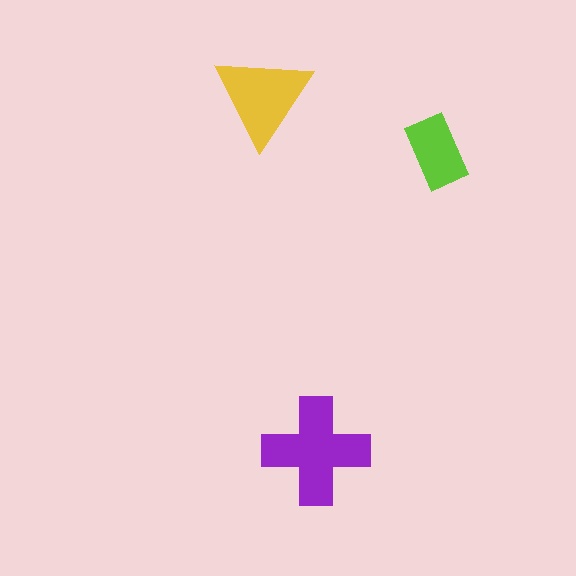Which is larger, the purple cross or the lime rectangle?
The purple cross.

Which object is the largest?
The purple cross.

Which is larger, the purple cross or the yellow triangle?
The purple cross.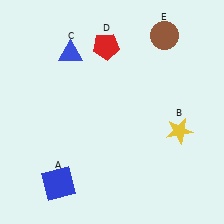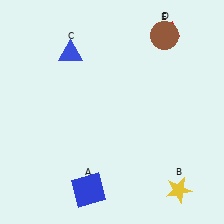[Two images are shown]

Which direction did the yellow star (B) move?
The yellow star (B) moved down.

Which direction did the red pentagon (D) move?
The red pentagon (D) moved right.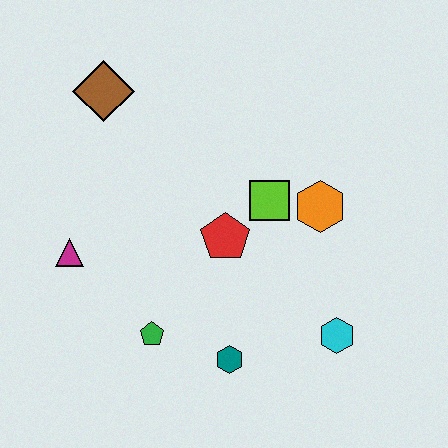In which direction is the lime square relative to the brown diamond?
The lime square is to the right of the brown diamond.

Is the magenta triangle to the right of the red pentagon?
No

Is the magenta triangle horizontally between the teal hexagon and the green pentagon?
No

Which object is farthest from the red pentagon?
The brown diamond is farthest from the red pentagon.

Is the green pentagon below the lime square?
Yes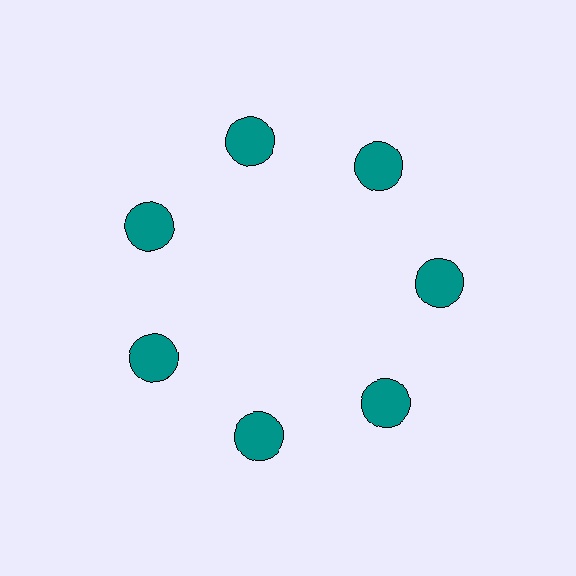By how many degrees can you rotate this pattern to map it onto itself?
The pattern maps onto itself every 51 degrees of rotation.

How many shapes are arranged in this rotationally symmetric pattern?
There are 7 shapes, arranged in 7 groups of 1.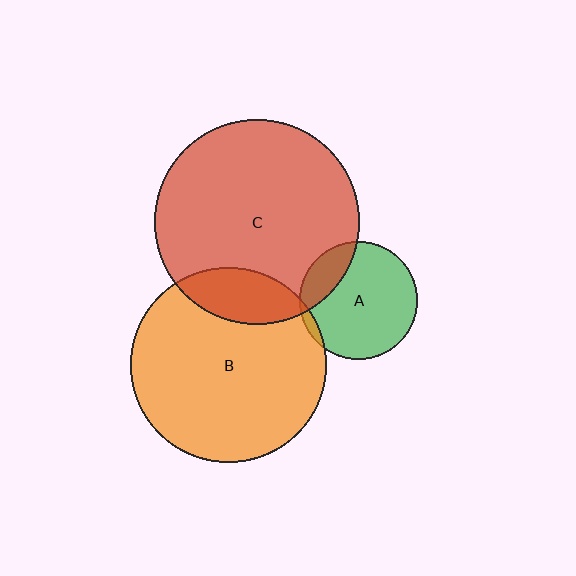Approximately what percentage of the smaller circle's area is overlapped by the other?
Approximately 20%.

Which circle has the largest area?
Circle C (red).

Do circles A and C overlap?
Yes.